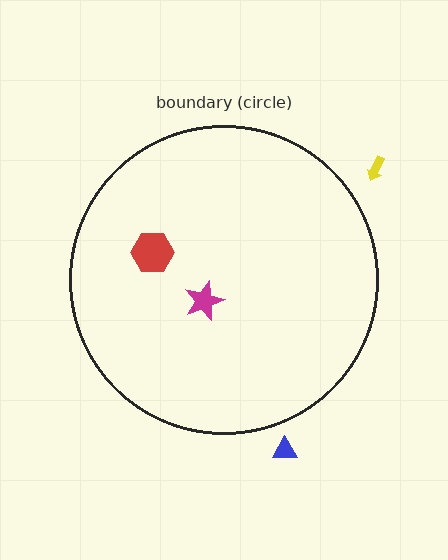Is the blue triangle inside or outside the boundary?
Outside.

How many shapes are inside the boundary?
2 inside, 2 outside.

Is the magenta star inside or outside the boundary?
Inside.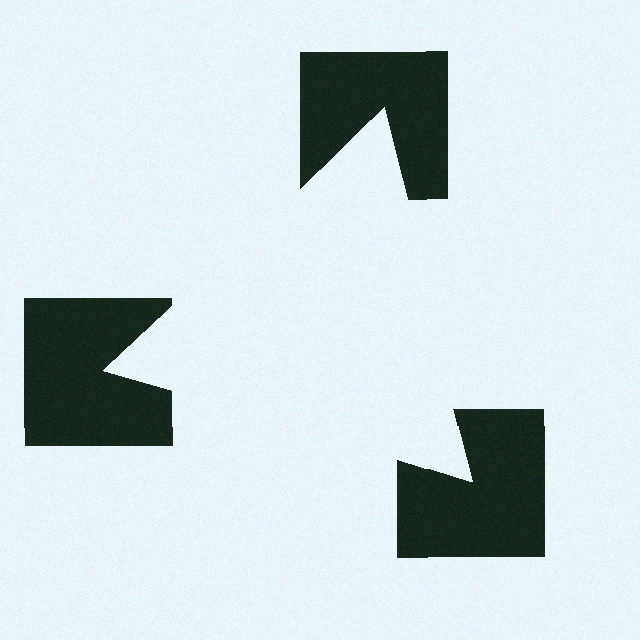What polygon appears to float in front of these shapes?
An illusory triangle — its edges are inferred from the aligned wedge cuts in the notched squares, not physically drawn.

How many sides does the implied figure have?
3 sides.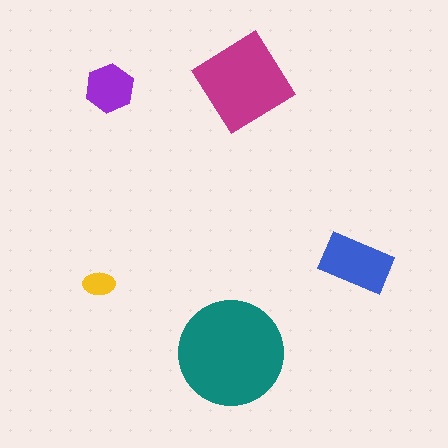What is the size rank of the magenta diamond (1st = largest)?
2nd.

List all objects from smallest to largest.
The yellow ellipse, the purple hexagon, the blue rectangle, the magenta diamond, the teal circle.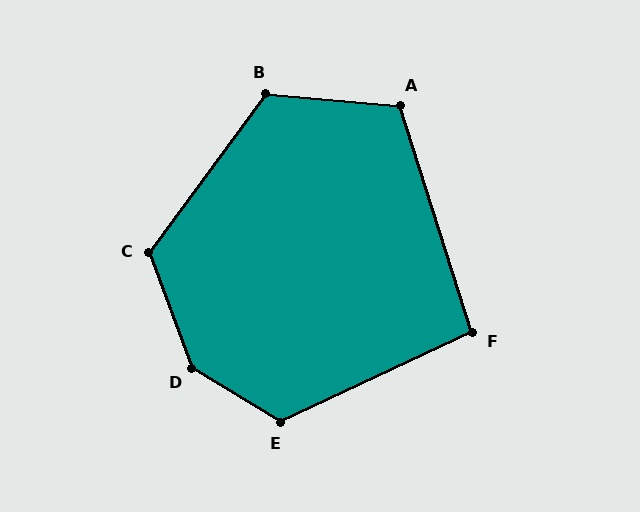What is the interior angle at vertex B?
Approximately 122 degrees (obtuse).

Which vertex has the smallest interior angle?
F, at approximately 97 degrees.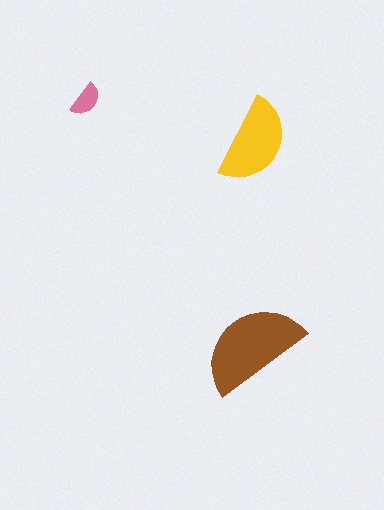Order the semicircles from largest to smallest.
the brown one, the yellow one, the pink one.